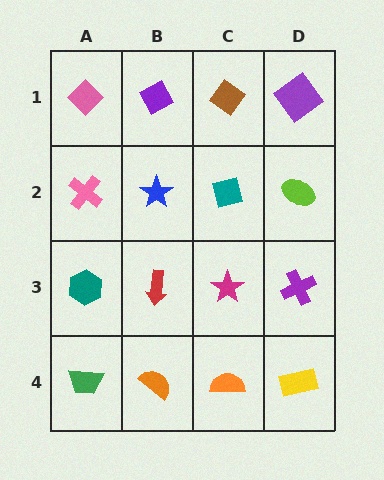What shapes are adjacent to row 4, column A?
A teal hexagon (row 3, column A), an orange semicircle (row 4, column B).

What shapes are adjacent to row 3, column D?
A lime ellipse (row 2, column D), a yellow rectangle (row 4, column D), a magenta star (row 3, column C).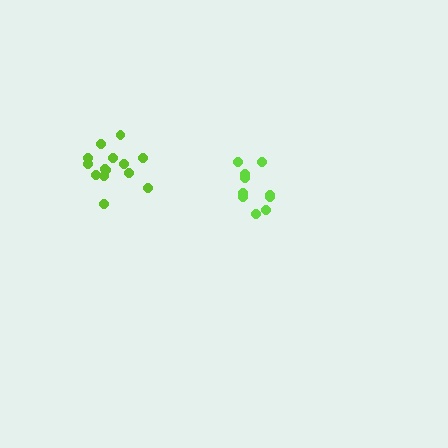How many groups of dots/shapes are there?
There are 2 groups.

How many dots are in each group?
Group 1: 14 dots, Group 2: 10 dots (24 total).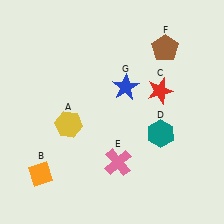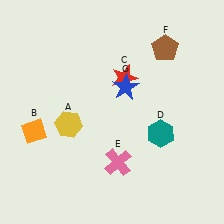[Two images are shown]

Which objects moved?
The objects that moved are: the orange diamond (B), the red star (C).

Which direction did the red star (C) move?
The red star (C) moved left.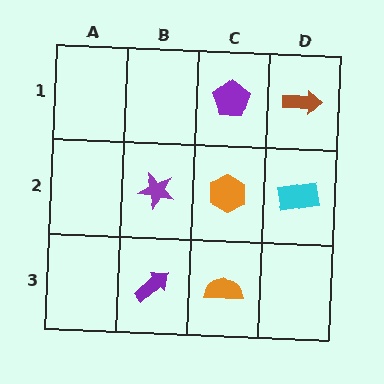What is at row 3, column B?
A purple arrow.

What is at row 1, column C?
A purple pentagon.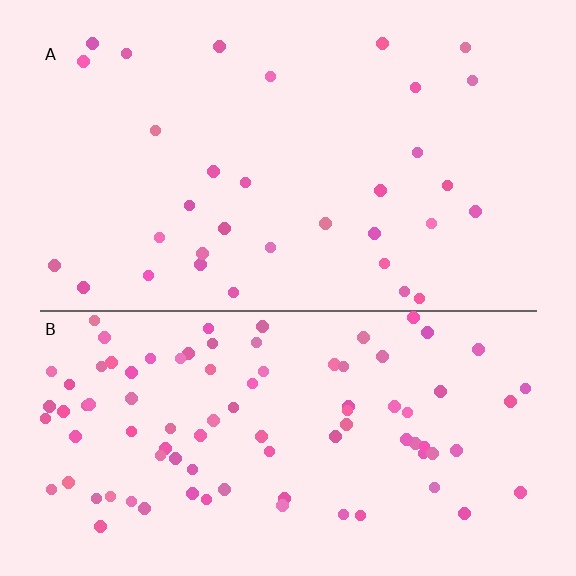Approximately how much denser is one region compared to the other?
Approximately 2.8× — region B over region A.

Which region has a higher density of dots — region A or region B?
B (the bottom).